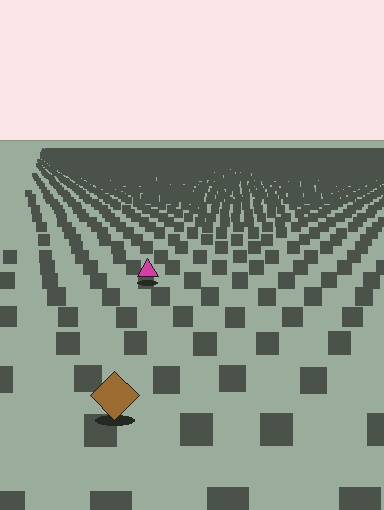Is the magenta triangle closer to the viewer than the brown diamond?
No. The brown diamond is closer — you can tell from the texture gradient: the ground texture is coarser near it.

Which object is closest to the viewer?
The brown diamond is closest. The texture marks near it are larger and more spread out.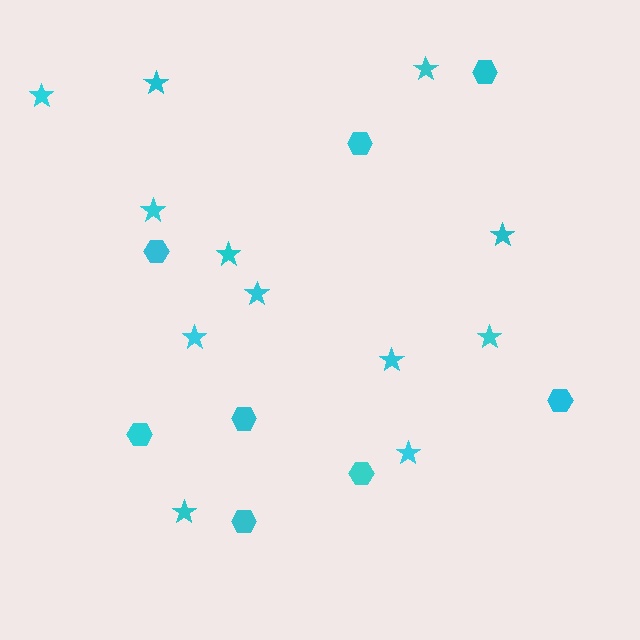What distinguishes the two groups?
There are 2 groups: one group of stars (12) and one group of hexagons (8).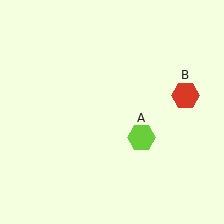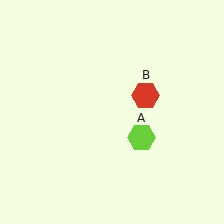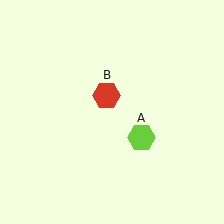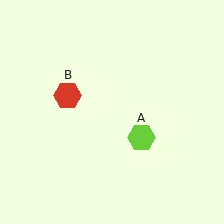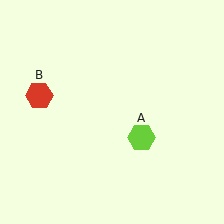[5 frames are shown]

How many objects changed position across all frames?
1 object changed position: red hexagon (object B).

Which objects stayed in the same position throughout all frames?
Lime hexagon (object A) remained stationary.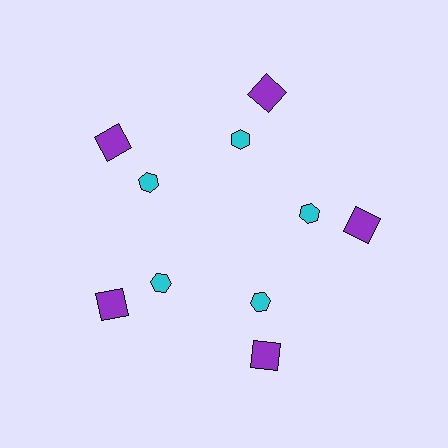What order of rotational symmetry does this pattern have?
This pattern has 5-fold rotational symmetry.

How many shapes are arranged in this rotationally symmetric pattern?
There are 10 shapes, arranged in 5 groups of 2.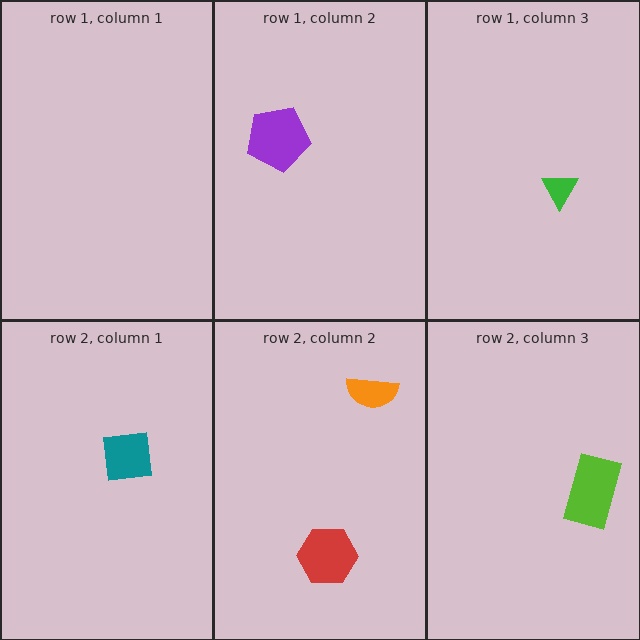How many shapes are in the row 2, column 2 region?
2.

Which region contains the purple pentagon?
The row 1, column 2 region.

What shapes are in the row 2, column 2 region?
The orange semicircle, the red hexagon.